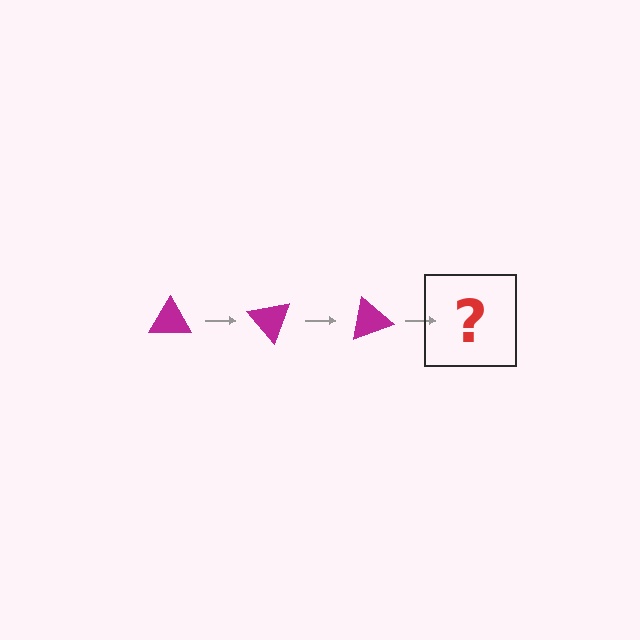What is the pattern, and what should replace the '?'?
The pattern is that the triangle rotates 50 degrees each step. The '?' should be a magenta triangle rotated 150 degrees.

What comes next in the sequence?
The next element should be a magenta triangle rotated 150 degrees.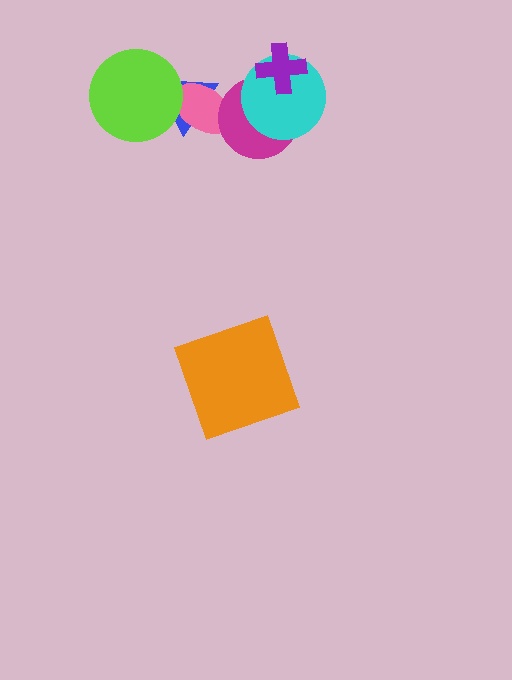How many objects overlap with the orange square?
0 objects overlap with the orange square.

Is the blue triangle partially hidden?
Yes, it is partially covered by another shape.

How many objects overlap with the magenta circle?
3 objects overlap with the magenta circle.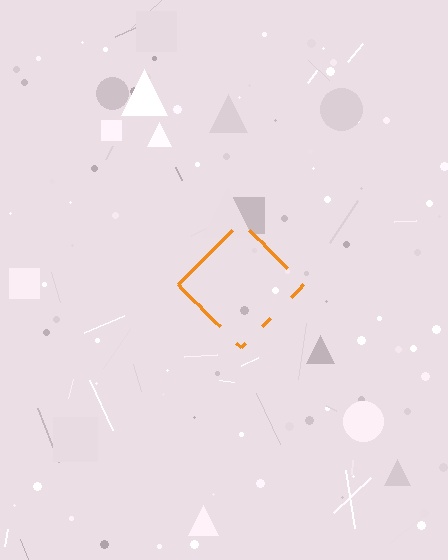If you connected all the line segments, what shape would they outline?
They would outline a diamond.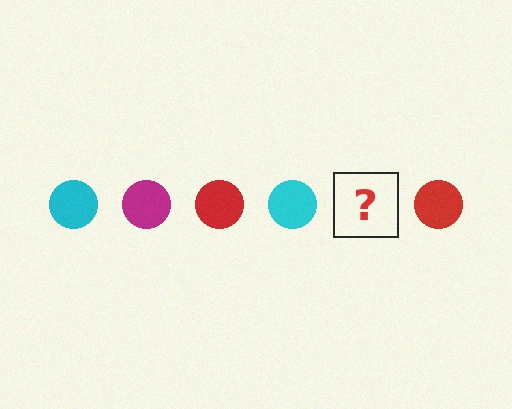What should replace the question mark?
The question mark should be replaced with a magenta circle.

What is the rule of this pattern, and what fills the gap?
The rule is that the pattern cycles through cyan, magenta, red circles. The gap should be filled with a magenta circle.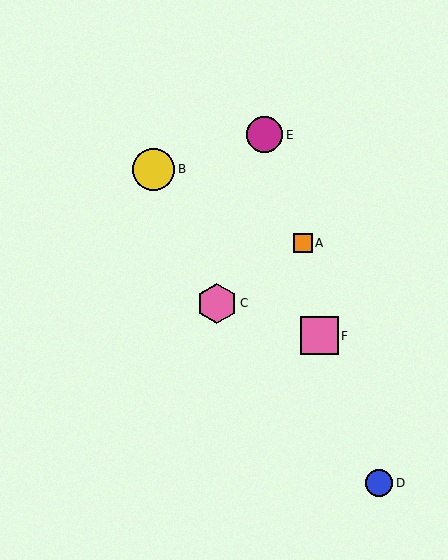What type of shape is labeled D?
Shape D is a blue circle.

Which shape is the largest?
The yellow circle (labeled B) is the largest.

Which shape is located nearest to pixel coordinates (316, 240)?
The orange square (labeled A) at (303, 243) is nearest to that location.